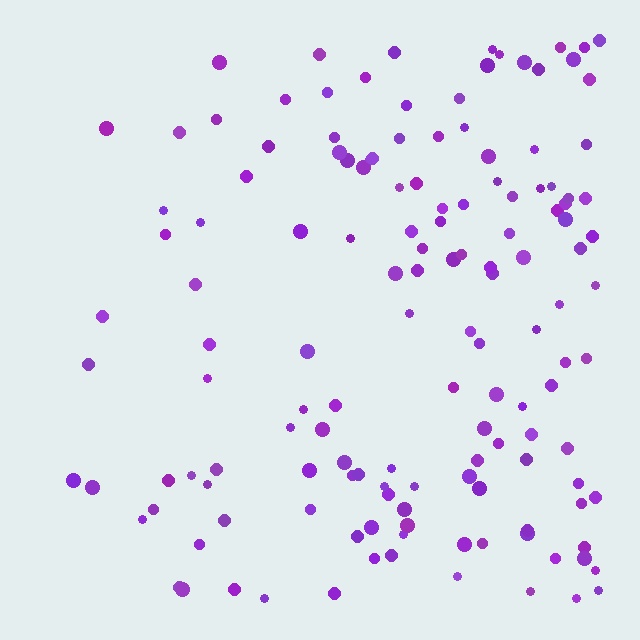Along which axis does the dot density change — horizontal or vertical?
Horizontal.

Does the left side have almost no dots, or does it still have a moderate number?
Still a moderate number, just noticeably fewer than the right.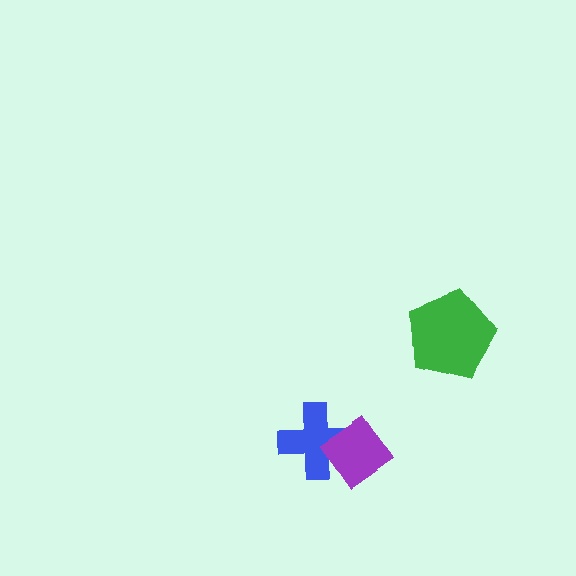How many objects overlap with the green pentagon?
0 objects overlap with the green pentagon.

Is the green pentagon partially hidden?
No, no other shape covers it.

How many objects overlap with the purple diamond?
1 object overlaps with the purple diamond.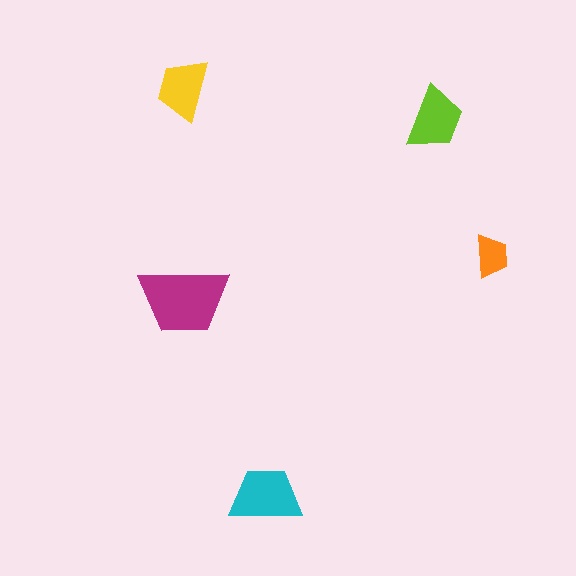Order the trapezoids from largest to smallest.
the magenta one, the cyan one, the lime one, the yellow one, the orange one.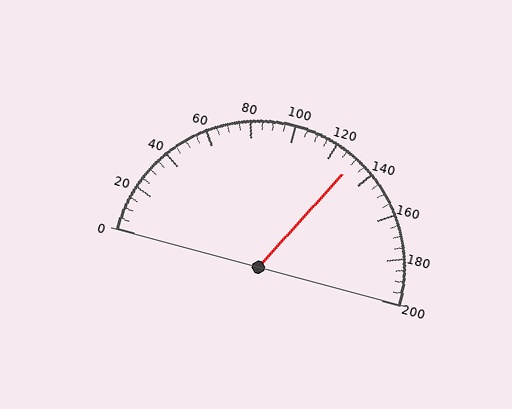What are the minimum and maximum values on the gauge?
The gauge ranges from 0 to 200.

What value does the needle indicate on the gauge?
The needle indicates approximately 130.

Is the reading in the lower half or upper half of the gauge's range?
The reading is in the upper half of the range (0 to 200).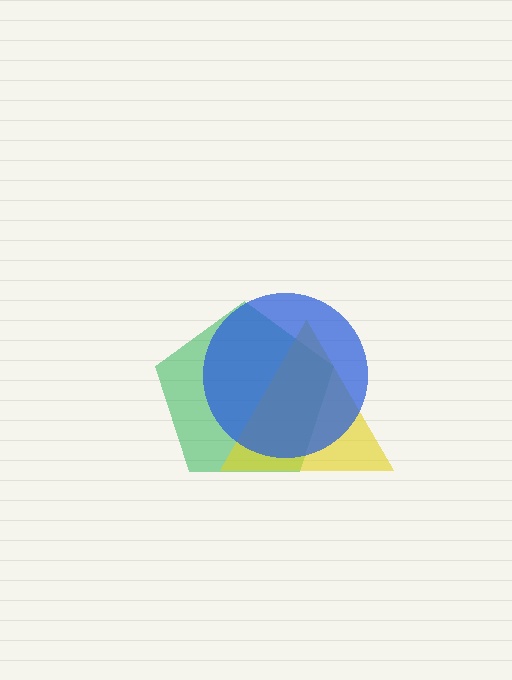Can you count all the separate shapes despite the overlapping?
Yes, there are 3 separate shapes.